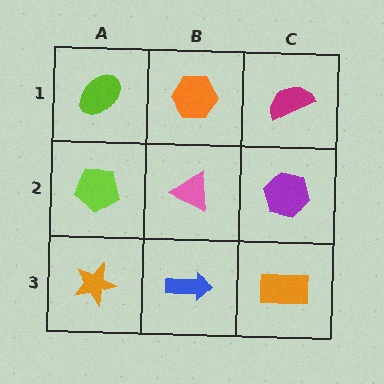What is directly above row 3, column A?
A lime pentagon.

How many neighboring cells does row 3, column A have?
2.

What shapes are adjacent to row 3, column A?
A lime pentagon (row 2, column A), a blue arrow (row 3, column B).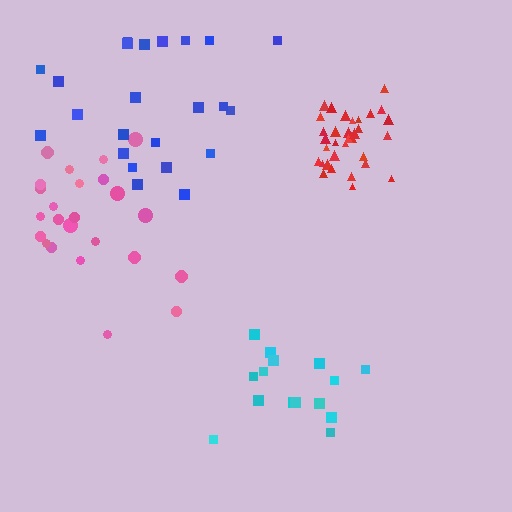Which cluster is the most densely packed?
Red.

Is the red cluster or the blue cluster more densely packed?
Red.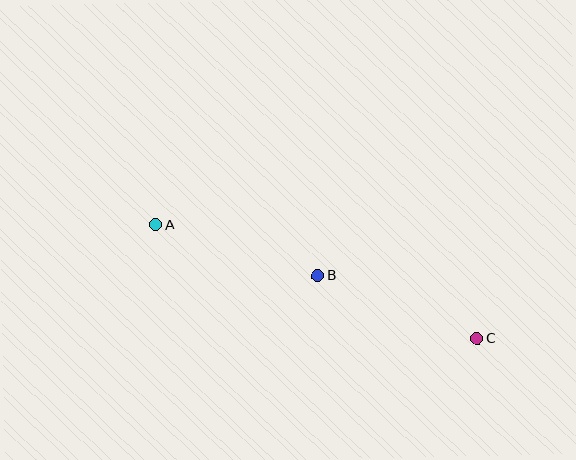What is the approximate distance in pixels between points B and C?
The distance between B and C is approximately 171 pixels.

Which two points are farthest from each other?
Points A and C are farthest from each other.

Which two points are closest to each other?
Points A and B are closest to each other.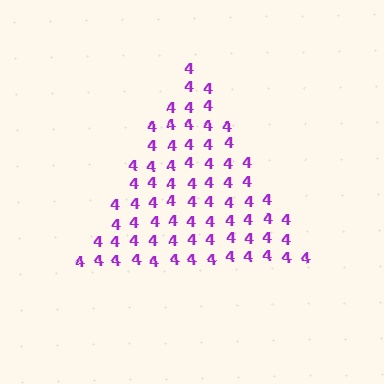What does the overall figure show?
The overall figure shows a triangle.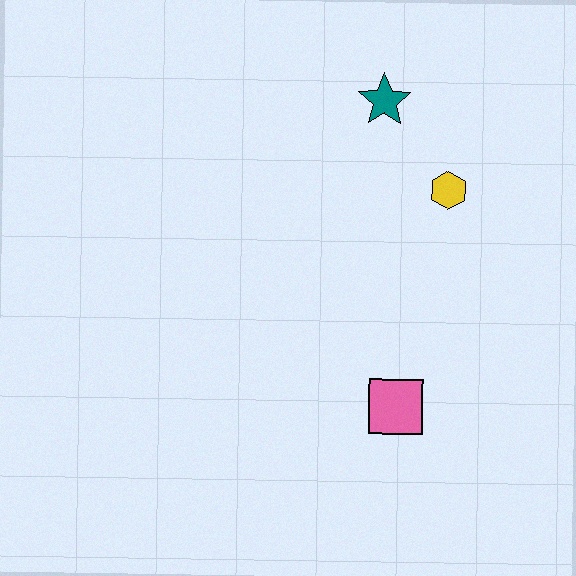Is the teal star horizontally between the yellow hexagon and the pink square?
No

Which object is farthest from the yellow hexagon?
The pink square is farthest from the yellow hexagon.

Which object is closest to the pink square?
The yellow hexagon is closest to the pink square.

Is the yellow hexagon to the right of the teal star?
Yes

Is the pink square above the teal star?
No